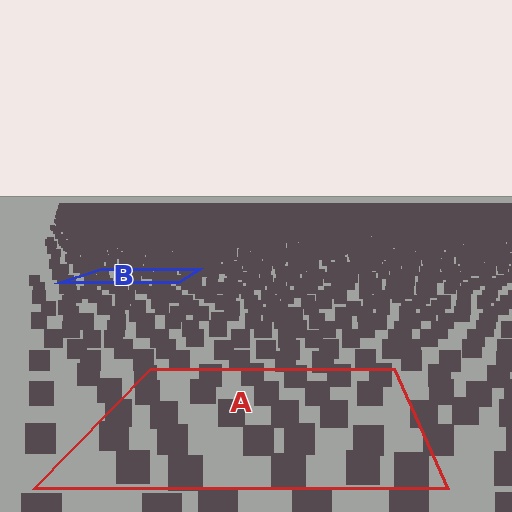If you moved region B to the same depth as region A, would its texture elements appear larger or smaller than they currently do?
They would appear larger. At a closer depth, the same texture elements are projected at a bigger on-screen size.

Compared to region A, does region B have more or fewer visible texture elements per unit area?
Region B has more texture elements per unit area — they are packed more densely because it is farther away.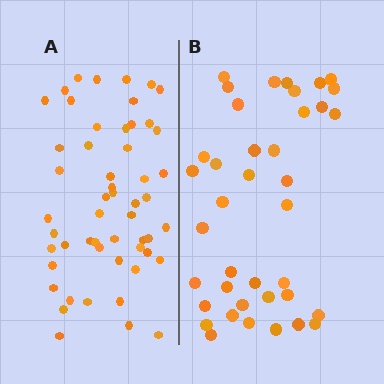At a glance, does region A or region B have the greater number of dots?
Region A (the left region) has more dots.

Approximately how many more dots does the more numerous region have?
Region A has approximately 15 more dots than region B.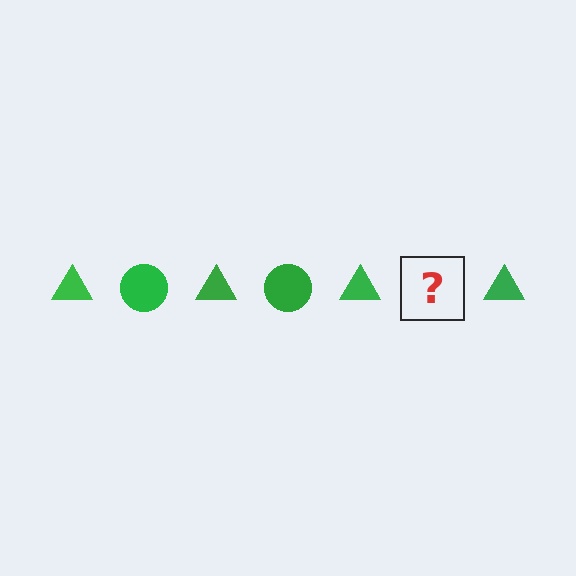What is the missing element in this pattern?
The missing element is a green circle.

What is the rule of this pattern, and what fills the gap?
The rule is that the pattern cycles through triangle, circle shapes in green. The gap should be filled with a green circle.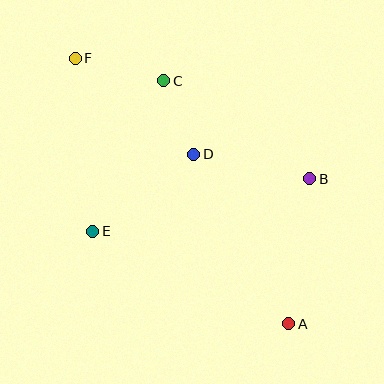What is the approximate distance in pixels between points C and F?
The distance between C and F is approximately 91 pixels.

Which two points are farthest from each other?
Points A and F are farthest from each other.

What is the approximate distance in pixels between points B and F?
The distance between B and F is approximately 263 pixels.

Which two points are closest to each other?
Points C and D are closest to each other.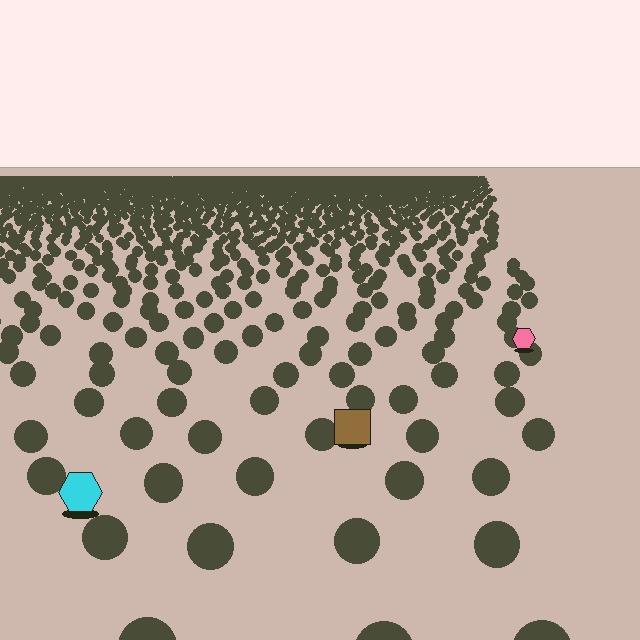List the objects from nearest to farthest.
From nearest to farthest: the cyan hexagon, the brown square, the pink hexagon.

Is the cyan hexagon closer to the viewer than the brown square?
Yes. The cyan hexagon is closer — you can tell from the texture gradient: the ground texture is coarser near it.